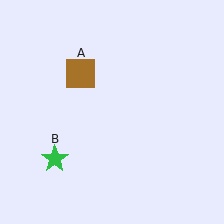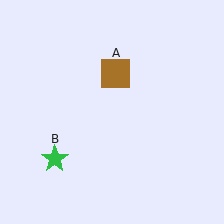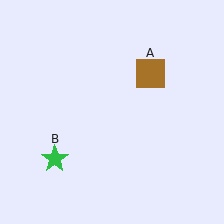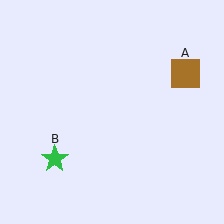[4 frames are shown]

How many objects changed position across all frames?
1 object changed position: brown square (object A).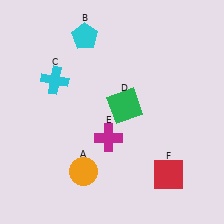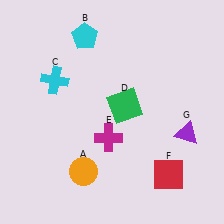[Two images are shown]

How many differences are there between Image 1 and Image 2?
There is 1 difference between the two images.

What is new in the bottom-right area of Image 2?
A purple triangle (G) was added in the bottom-right area of Image 2.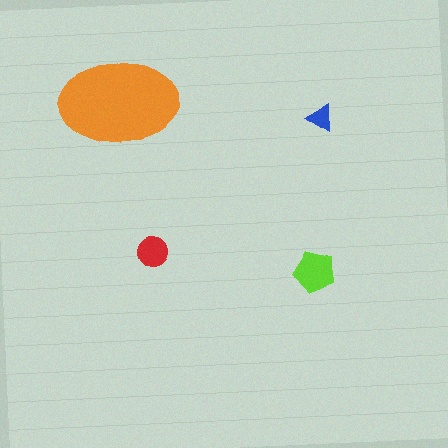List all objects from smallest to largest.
The blue triangle, the red circle, the lime pentagon, the orange ellipse.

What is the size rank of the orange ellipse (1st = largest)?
1st.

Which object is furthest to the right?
The blue triangle is rightmost.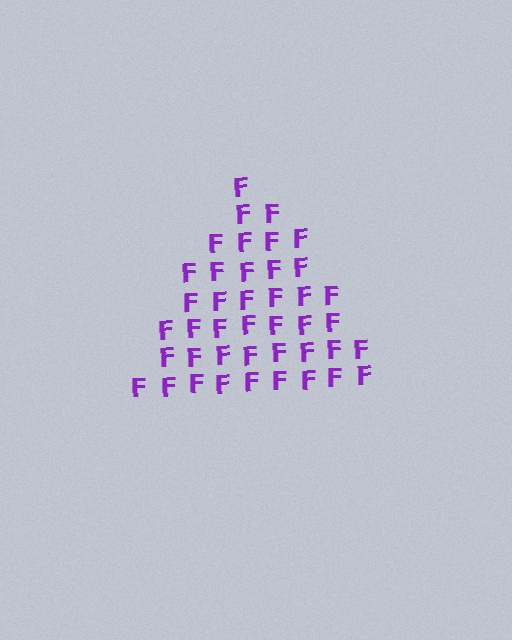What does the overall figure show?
The overall figure shows a triangle.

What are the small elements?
The small elements are letter F's.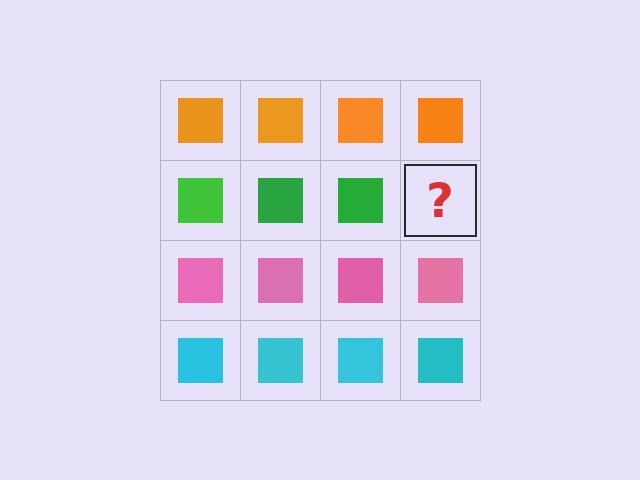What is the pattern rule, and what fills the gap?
The rule is that each row has a consistent color. The gap should be filled with a green square.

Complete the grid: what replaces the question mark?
The question mark should be replaced with a green square.